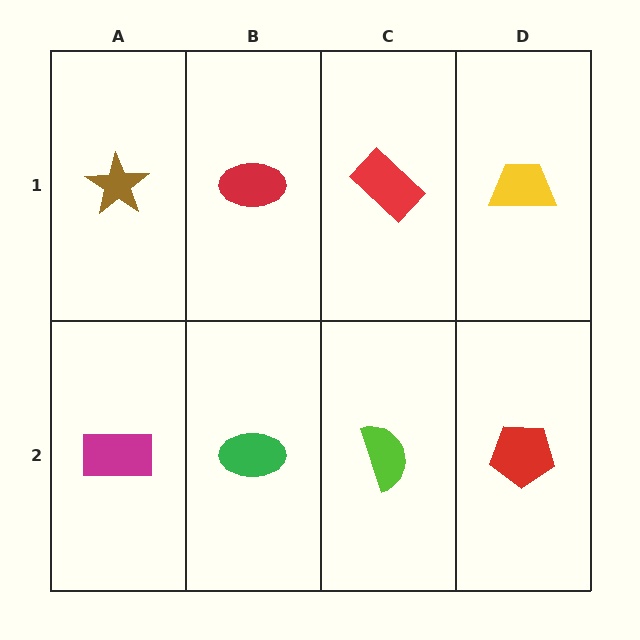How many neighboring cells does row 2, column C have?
3.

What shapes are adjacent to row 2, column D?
A yellow trapezoid (row 1, column D), a lime semicircle (row 2, column C).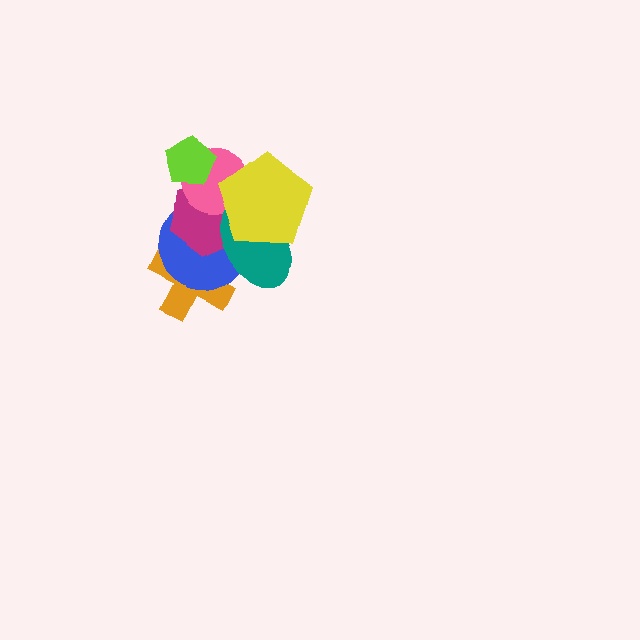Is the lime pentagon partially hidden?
No, no other shape covers it.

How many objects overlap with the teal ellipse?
4 objects overlap with the teal ellipse.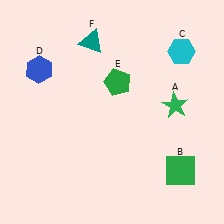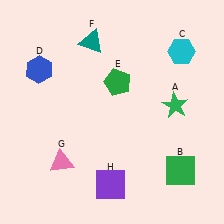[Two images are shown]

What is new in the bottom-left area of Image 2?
A pink triangle (G) was added in the bottom-left area of Image 2.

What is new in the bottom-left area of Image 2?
A purple square (H) was added in the bottom-left area of Image 2.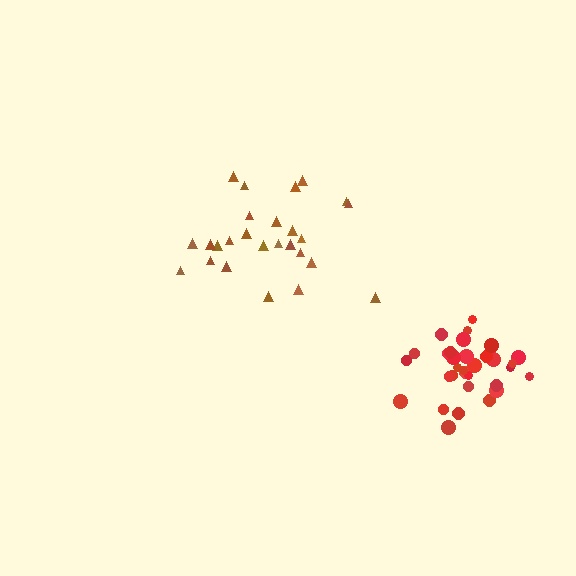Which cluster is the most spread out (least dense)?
Brown.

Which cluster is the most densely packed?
Red.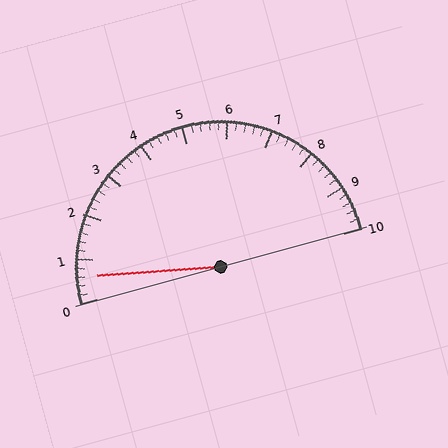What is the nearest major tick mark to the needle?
The nearest major tick mark is 1.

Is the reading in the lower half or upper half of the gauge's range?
The reading is in the lower half of the range (0 to 10).